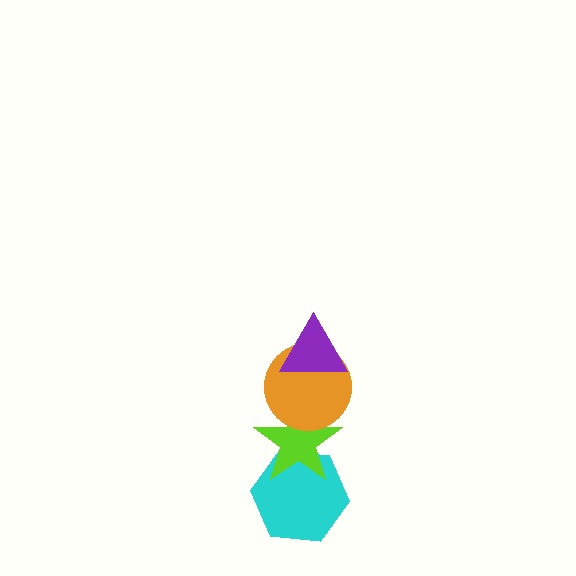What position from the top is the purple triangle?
The purple triangle is 1st from the top.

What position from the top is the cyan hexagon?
The cyan hexagon is 4th from the top.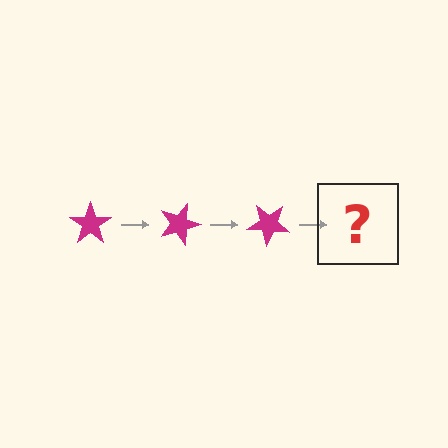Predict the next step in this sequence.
The next step is a magenta star rotated 60 degrees.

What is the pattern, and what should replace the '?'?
The pattern is that the star rotates 20 degrees each step. The '?' should be a magenta star rotated 60 degrees.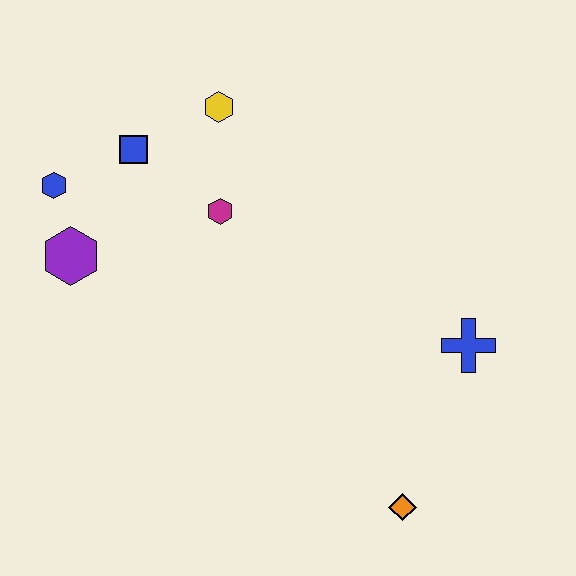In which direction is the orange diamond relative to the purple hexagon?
The orange diamond is to the right of the purple hexagon.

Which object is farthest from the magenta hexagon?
The orange diamond is farthest from the magenta hexagon.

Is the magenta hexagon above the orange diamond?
Yes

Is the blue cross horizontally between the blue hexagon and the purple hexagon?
No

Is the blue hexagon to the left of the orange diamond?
Yes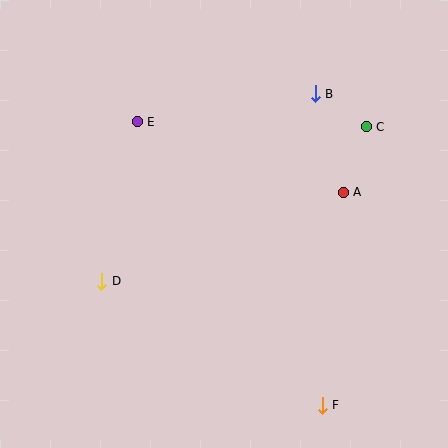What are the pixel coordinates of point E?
Point E is at (137, 122).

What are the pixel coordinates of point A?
Point A is at (343, 192).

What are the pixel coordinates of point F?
Point F is at (322, 405).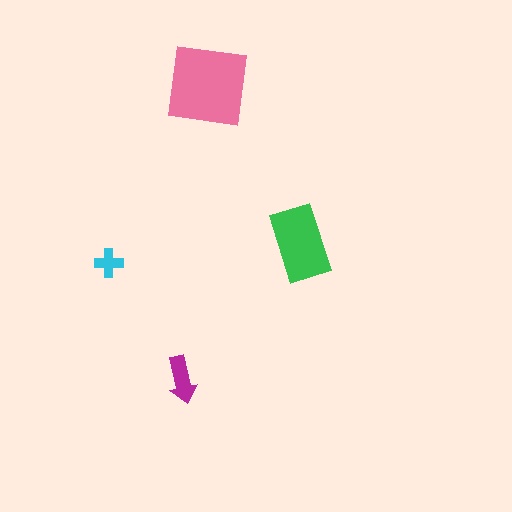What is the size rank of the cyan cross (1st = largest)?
4th.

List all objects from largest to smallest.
The pink square, the green rectangle, the magenta arrow, the cyan cross.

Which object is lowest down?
The magenta arrow is bottommost.